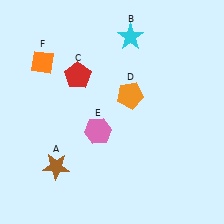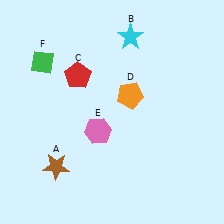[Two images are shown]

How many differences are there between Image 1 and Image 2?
There is 1 difference between the two images.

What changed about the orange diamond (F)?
In Image 1, F is orange. In Image 2, it changed to green.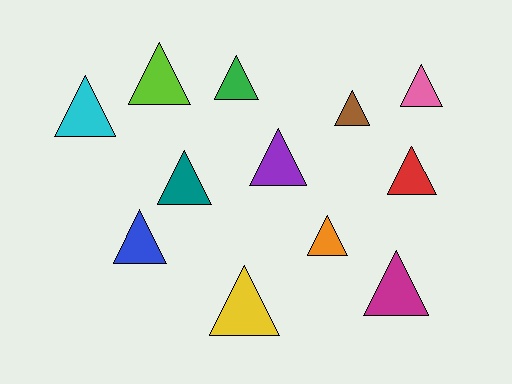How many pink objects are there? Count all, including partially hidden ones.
There is 1 pink object.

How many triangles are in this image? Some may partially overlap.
There are 12 triangles.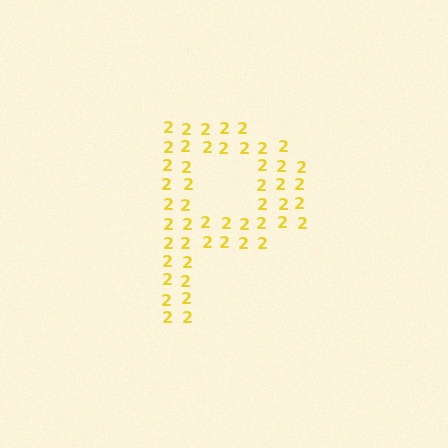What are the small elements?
The small elements are digit 2's.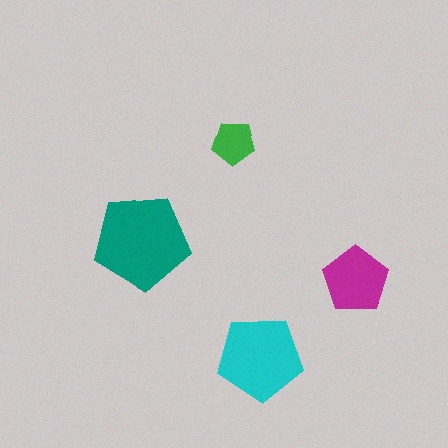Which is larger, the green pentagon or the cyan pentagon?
The cyan one.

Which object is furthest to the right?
The magenta pentagon is rightmost.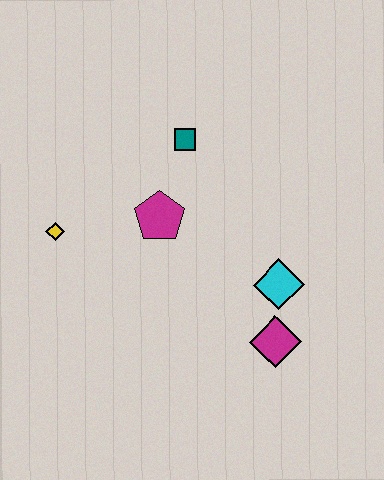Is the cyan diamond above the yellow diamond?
No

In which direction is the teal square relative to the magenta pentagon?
The teal square is above the magenta pentagon.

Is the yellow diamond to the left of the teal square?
Yes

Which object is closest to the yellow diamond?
The magenta pentagon is closest to the yellow diamond.